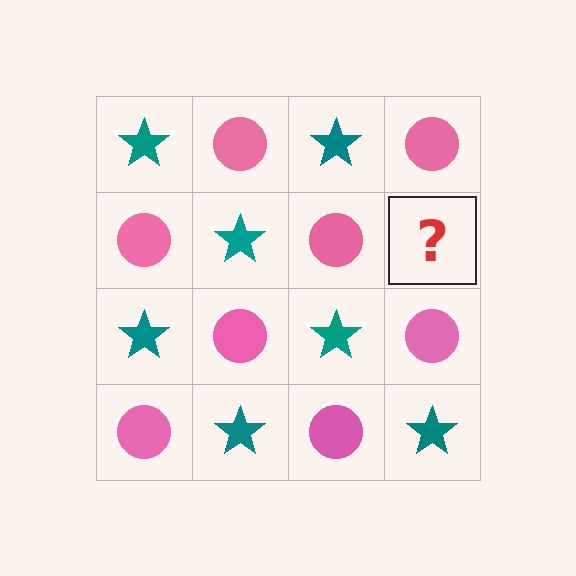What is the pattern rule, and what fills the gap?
The rule is that it alternates teal star and pink circle in a checkerboard pattern. The gap should be filled with a teal star.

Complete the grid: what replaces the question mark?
The question mark should be replaced with a teal star.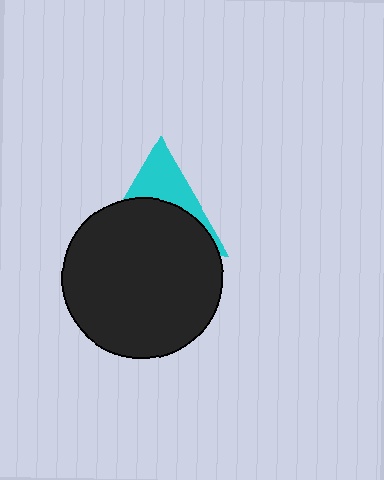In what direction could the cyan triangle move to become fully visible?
The cyan triangle could move up. That would shift it out from behind the black circle entirely.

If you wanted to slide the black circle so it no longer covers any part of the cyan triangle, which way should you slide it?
Slide it down — that is the most direct way to separate the two shapes.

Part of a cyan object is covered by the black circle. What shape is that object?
It is a triangle.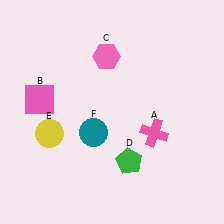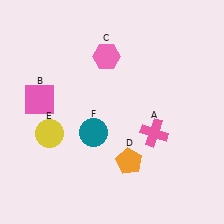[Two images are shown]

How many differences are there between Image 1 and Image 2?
There is 1 difference between the two images.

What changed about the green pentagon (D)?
In Image 1, D is green. In Image 2, it changed to orange.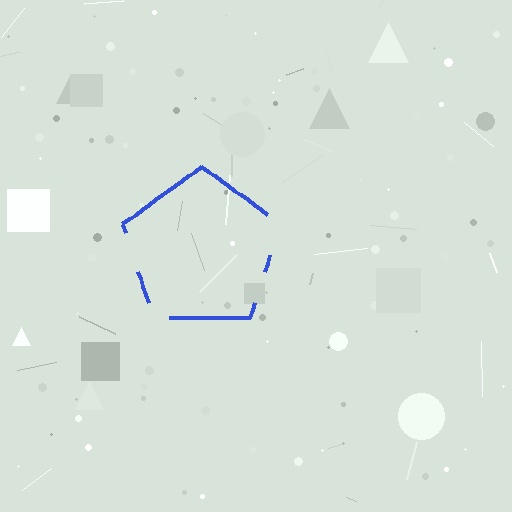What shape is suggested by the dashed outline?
The dashed outline suggests a pentagon.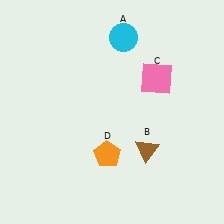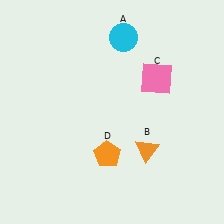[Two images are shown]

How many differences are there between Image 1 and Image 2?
There is 1 difference between the two images.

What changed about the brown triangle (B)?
In Image 1, B is brown. In Image 2, it changed to orange.